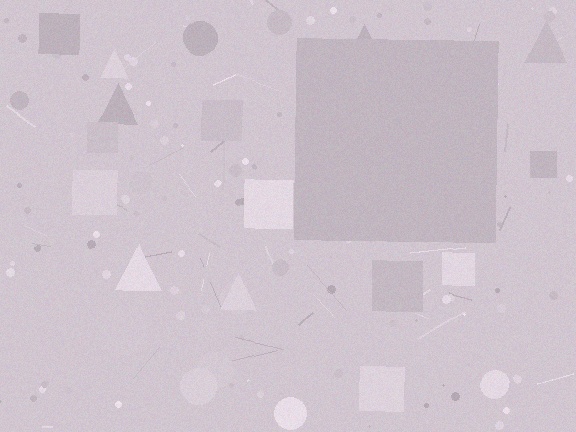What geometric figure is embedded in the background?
A square is embedded in the background.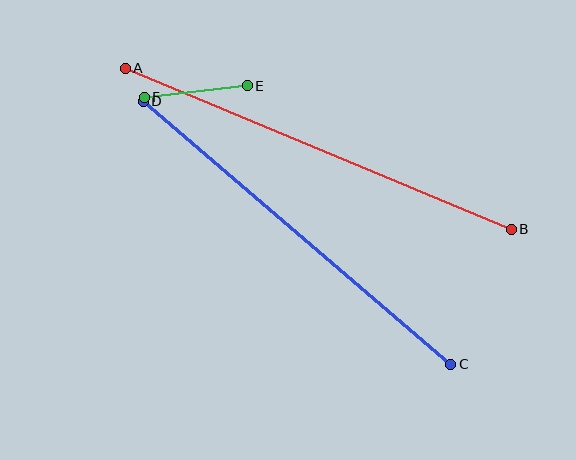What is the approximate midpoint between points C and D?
The midpoint is at approximately (297, 233) pixels.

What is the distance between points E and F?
The distance is approximately 104 pixels.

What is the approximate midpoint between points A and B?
The midpoint is at approximately (318, 149) pixels.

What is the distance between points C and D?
The distance is approximately 404 pixels.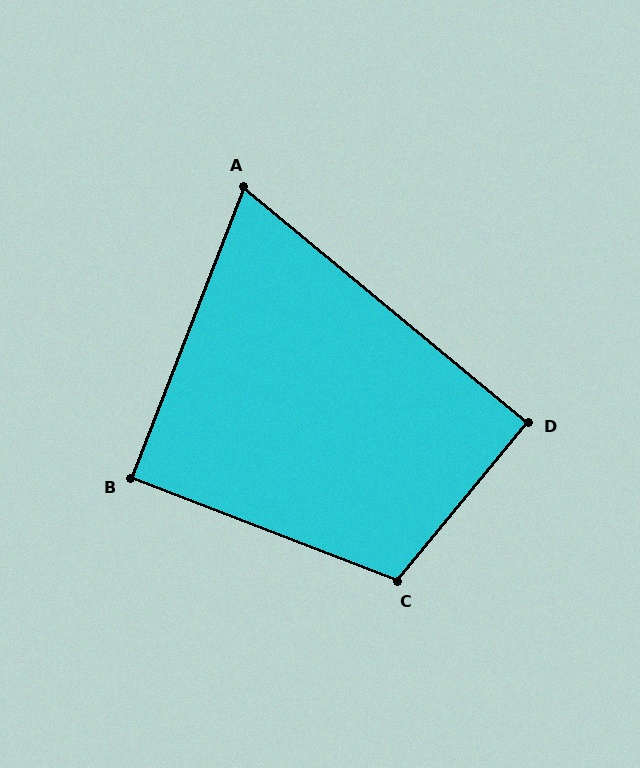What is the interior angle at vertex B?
Approximately 90 degrees (approximately right).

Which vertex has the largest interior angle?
C, at approximately 108 degrees.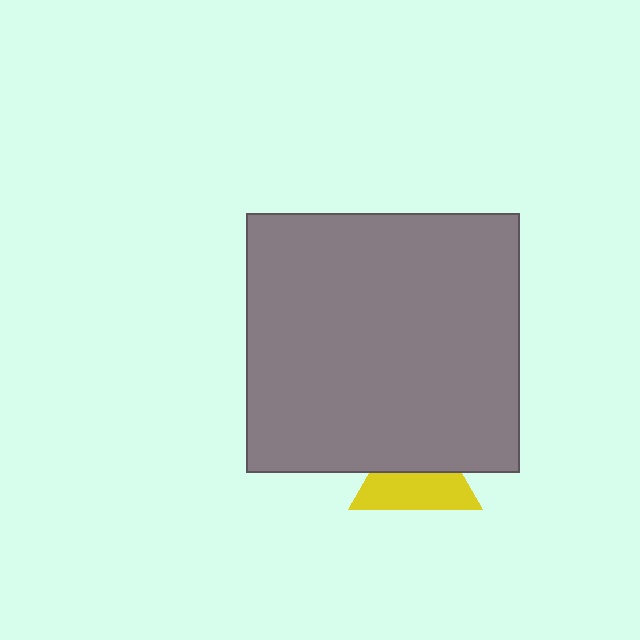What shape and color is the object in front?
The object in front is a gray rectangle.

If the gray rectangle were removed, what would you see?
You would see the complete yellow triangle.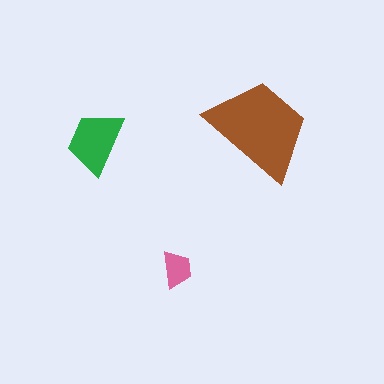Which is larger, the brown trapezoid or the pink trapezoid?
The brown one.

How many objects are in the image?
There are 3 objects in the image.